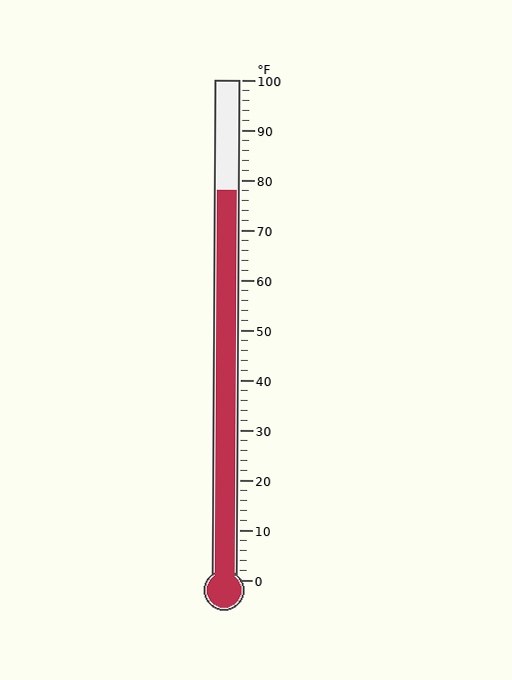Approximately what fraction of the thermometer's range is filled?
The thermometer is filled to approximately 80% of its range.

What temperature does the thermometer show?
The thermometer shows approximately 78°F.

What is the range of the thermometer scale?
The thermometer scale ranges from 0°F to 100°F.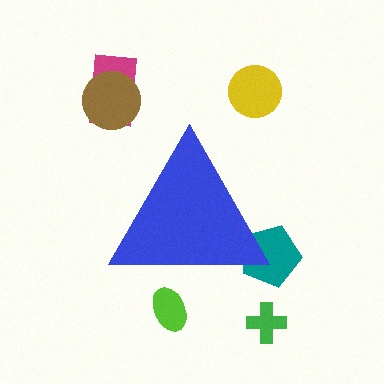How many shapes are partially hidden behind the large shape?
2 shapes are partially hidden.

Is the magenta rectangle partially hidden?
No, the magenta rectangle is fully visible.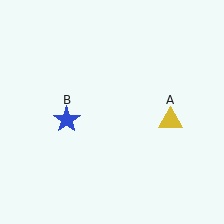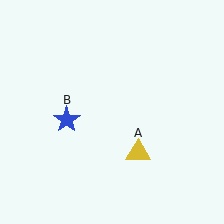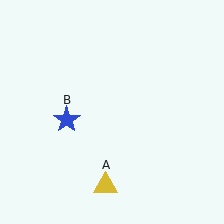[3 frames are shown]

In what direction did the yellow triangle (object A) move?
The yellow triangle (object A) moved down and to the left.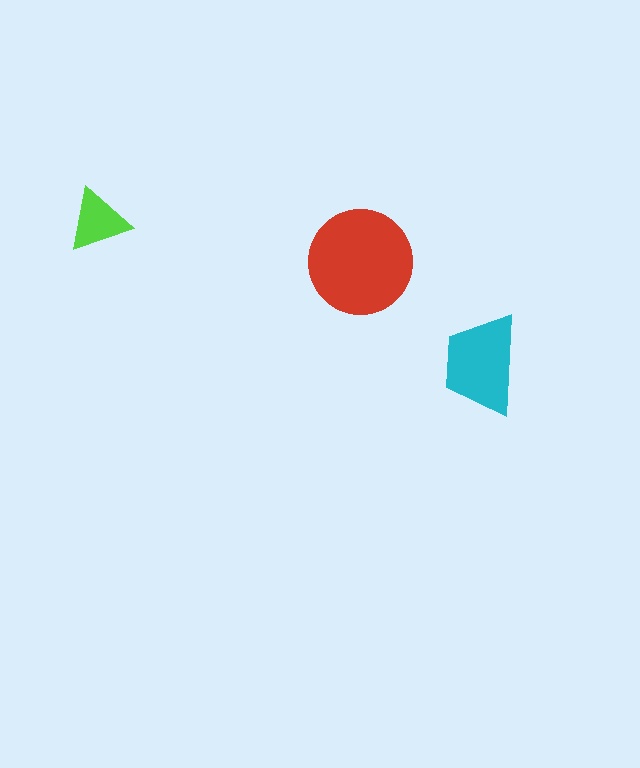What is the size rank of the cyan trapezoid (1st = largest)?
2nd.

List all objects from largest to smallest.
The red circle, the cyan trapezoid, the lime triangle.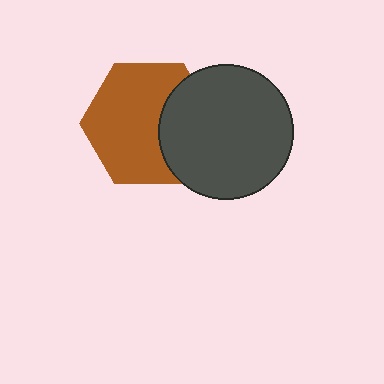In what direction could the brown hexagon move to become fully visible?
The brown hexagon could move left. That would shift it out from behind the dark gray circle entirely.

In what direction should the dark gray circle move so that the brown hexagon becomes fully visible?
The dark gray circle should move right. That is the shortest direction to clear the overlap and leave the brown hexagon fully visible.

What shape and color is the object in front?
The object in front is a dark gray circle.